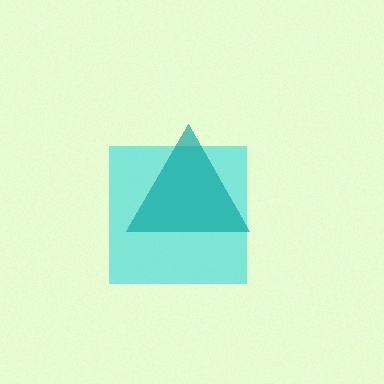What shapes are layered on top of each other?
The layered shapes are: a cyan square, a teal triangle.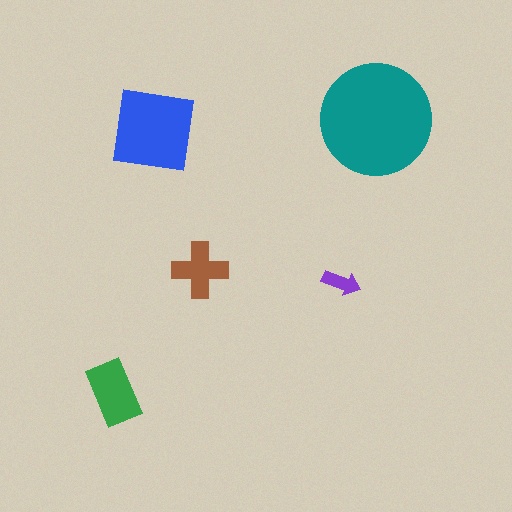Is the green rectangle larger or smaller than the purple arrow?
Larger.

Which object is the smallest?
The purple arrow.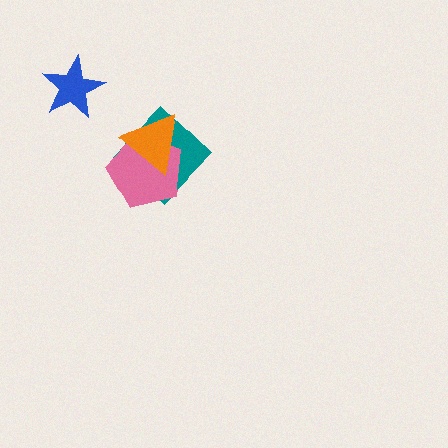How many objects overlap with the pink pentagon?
2 objects overlap with the pink pentagon.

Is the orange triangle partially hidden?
No, no other shape covers it.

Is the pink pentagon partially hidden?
Yes, it is partially covered by another shape.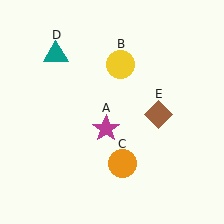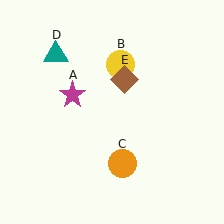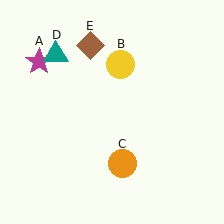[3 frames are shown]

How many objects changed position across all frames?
2 objects changed position: magenta star (object A), brown diamond (object E).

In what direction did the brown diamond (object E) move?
The brown diamond (object E) moved up and to the left.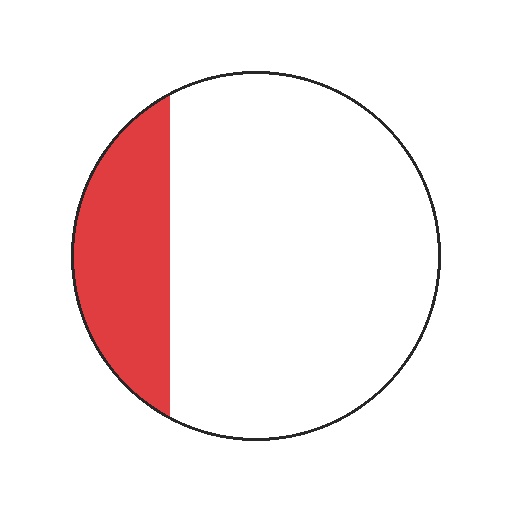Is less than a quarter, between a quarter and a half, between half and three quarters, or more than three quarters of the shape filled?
Less than a quarter.